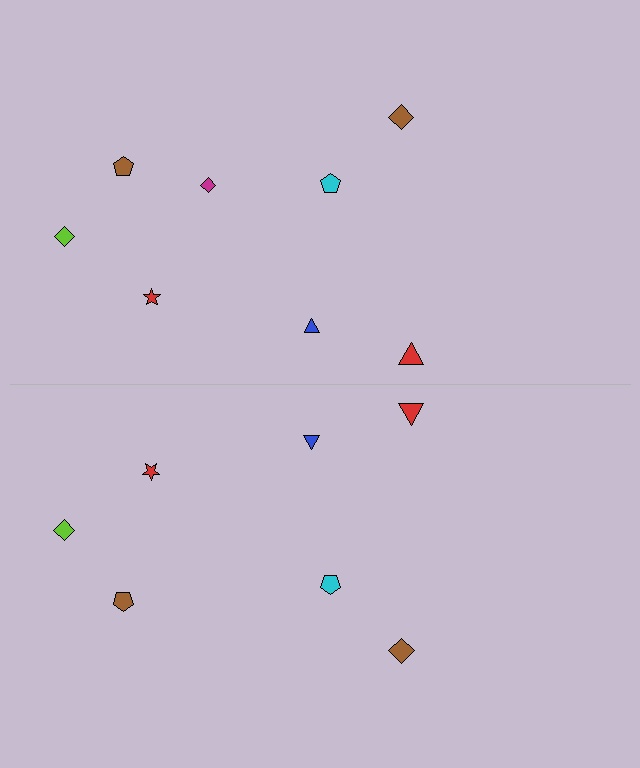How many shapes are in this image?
There are 15 shapes in this image.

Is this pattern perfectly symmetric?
No, the pattern is not perfectly symmetric. A magenta diamond is missing from the bottom side.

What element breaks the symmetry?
A magenta diamond is missing from the bottom side.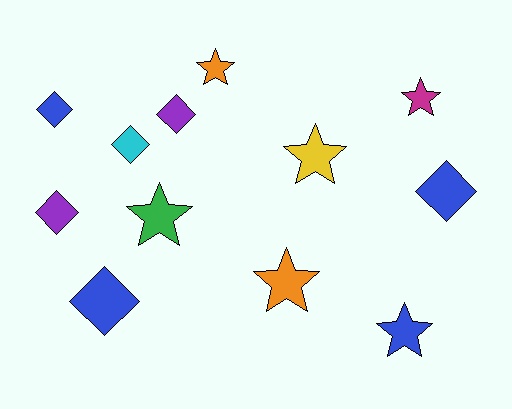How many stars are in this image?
There are 6 stars.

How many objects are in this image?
There are 12 objects.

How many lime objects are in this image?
There are no lime objects.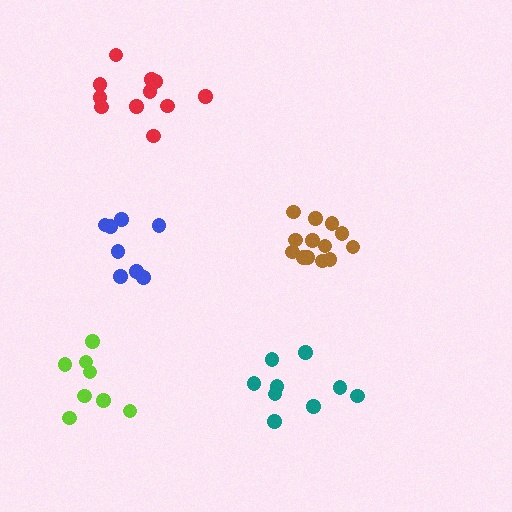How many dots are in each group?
Group 1: 9 dots, Group 2: 8 dots, Group 3: 13 dots, Group 4: 11 dots, Group 5: 8 dots (49 total).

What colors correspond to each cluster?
The clusters are colored: teal, blue, brown, red, lime.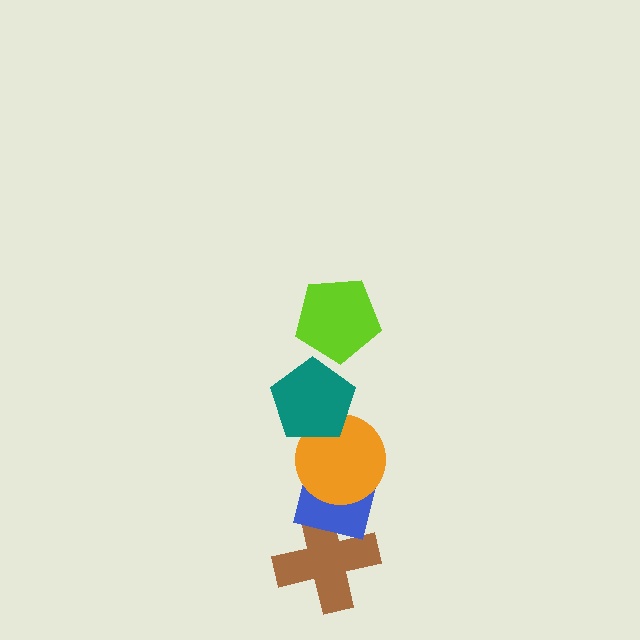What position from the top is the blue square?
The blue square is 4th from the top.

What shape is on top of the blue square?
The orange circle is on top of the blue square.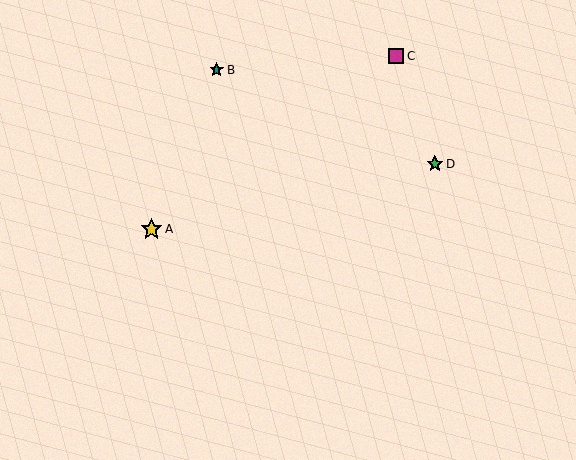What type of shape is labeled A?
Shape A is a yellow star.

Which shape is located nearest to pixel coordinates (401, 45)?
The magenta square (labeled C) at (396, 56) is nearest to that location.